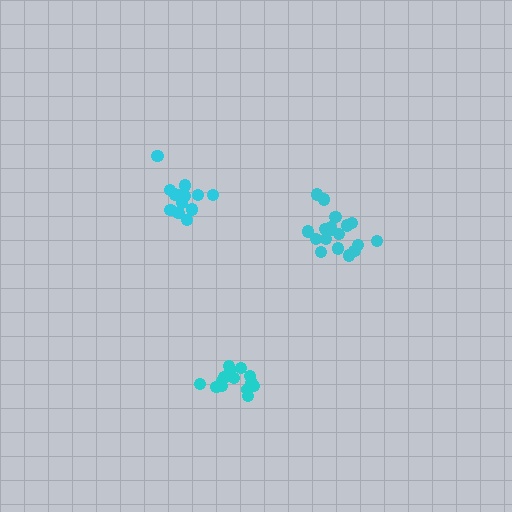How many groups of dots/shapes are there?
There are 3 groups.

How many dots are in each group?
Group 1: 16 dots, Group 2: 13 dots, Group 3: 18 dots (47 total).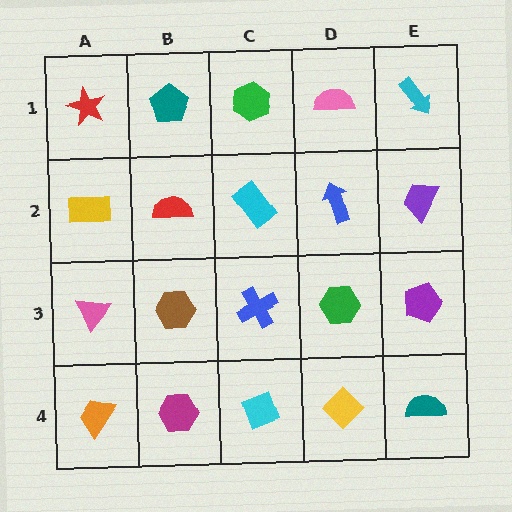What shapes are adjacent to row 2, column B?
A teal pentagon (row 1, column B), a brown hexagon (row 3, column B), a yellow rectangle (row 2, column A), a cyan rectangle (row 2, column C).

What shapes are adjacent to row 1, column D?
A blue arrow (row 2, column D), a green hexagon (row 1, column C), a cyan arrow (row 1, column E).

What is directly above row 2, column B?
A teal pentagon.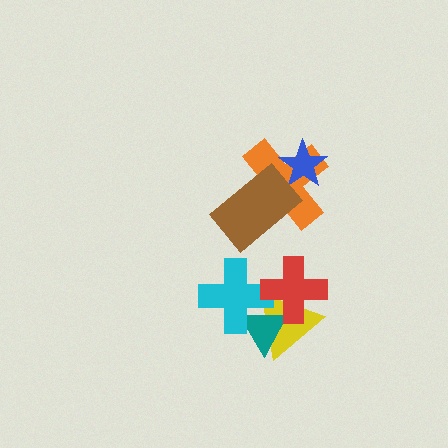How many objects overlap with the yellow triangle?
3 objects overlap with the yellow triangle.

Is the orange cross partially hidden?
Yes, it is partially covered by another shape.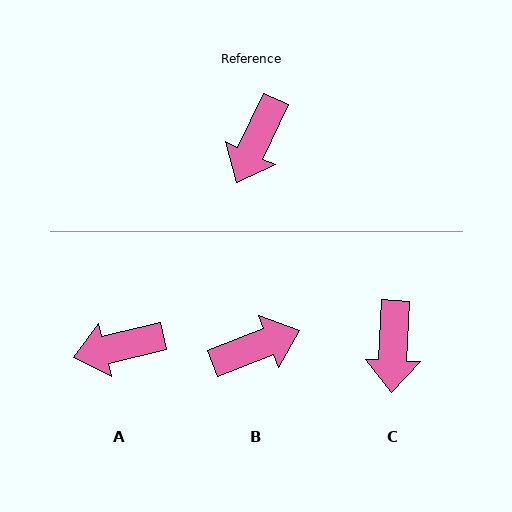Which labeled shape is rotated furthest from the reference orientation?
B, about 136 degrees away.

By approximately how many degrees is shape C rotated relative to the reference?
Approximately 23 degrees counter-clockwise.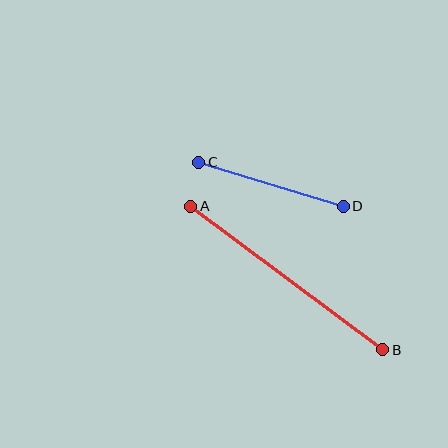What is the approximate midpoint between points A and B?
The midpoint is at approximately (287, 278) pixels.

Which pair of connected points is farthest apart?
Points A and B are farthest apart.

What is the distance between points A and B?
The distance is approximately 240 pixels.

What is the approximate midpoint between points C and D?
The midpoint is at approximately (271, 184) pixels.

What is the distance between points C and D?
The distance is approximately 151 pixels.